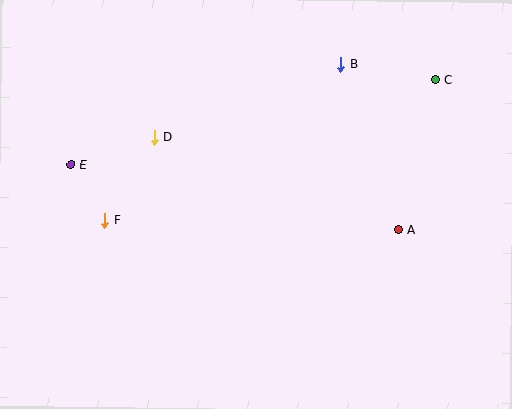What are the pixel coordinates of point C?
Point C is at (435, 80).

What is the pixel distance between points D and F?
The distance between D and F is 97 pixels.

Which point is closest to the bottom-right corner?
Point A is closest to the bottom-right corner.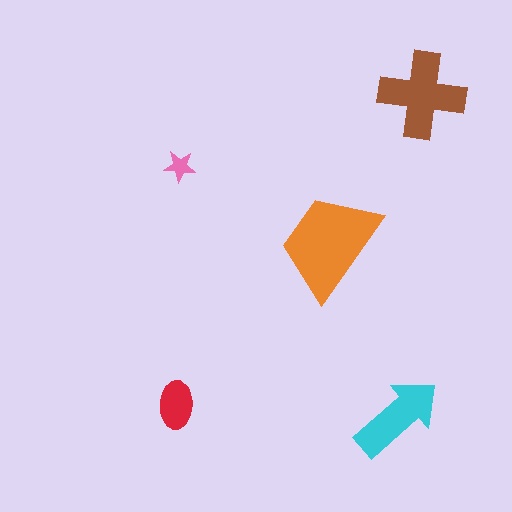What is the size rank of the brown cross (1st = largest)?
2nd.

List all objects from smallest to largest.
The pink star, the red ellipse, the cyan arrow, the brown cross, the orange trapezoid.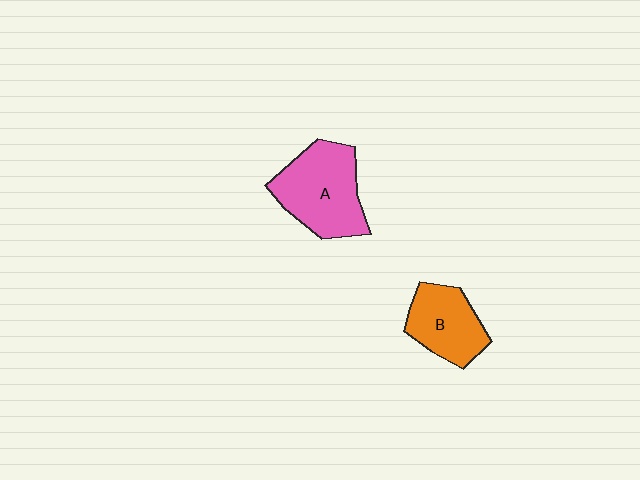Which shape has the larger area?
Shape A (pink).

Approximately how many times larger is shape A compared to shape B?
Approximately 1.4 times.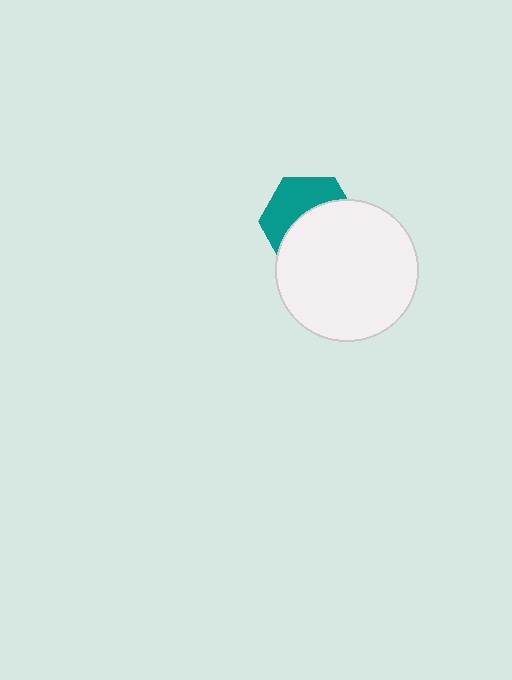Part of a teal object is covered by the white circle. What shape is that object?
It is a hexagon.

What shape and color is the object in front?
The object in front is a white circle.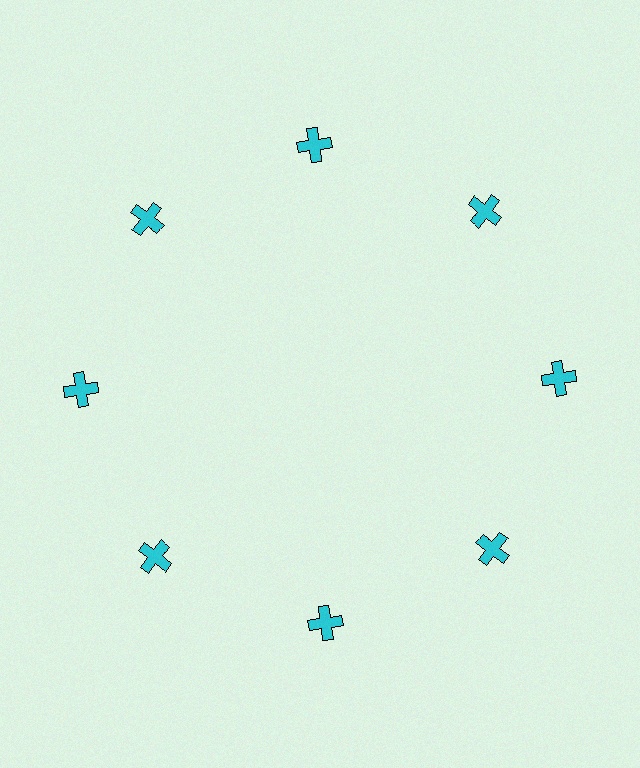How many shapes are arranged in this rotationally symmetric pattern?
There are 8 shapes, arranged in 8 groups of 1.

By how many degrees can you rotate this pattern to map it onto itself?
The pattern maps onto itself every 45 degrees of rotation.